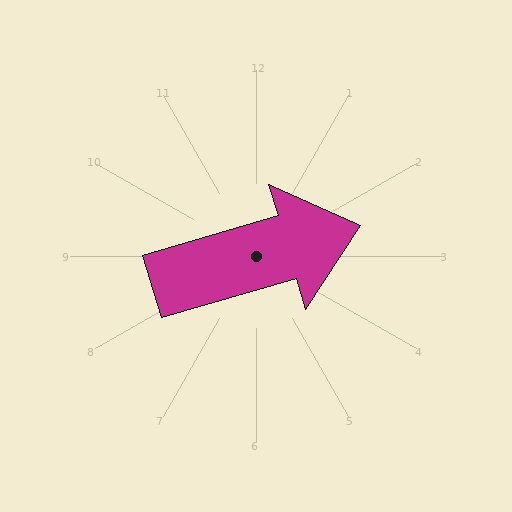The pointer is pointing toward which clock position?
Roughly 2 o'clock.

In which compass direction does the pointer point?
East.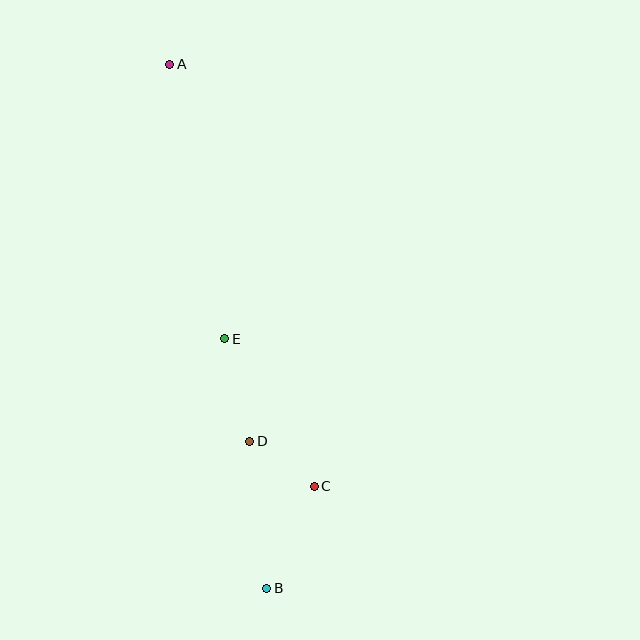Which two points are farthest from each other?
Points A and B are farthest from each other.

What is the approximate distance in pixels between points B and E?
The distance between B and E is approximately 253 pixels.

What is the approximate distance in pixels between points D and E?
The distance between D and E is approximately 105 pixels.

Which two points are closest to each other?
Points C and D are closest to each other.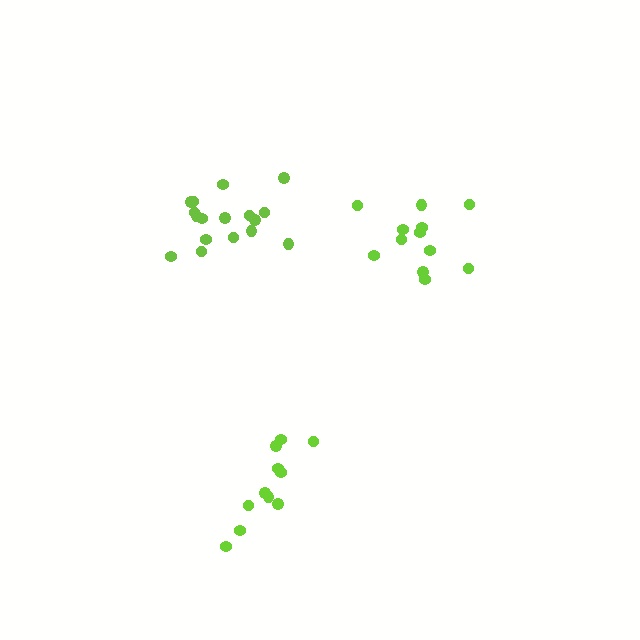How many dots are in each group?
Group 1: 12 dots, Group 2: 11 dots, Group 3: 17 dots (40 total).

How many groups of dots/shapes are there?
There are 3 groups.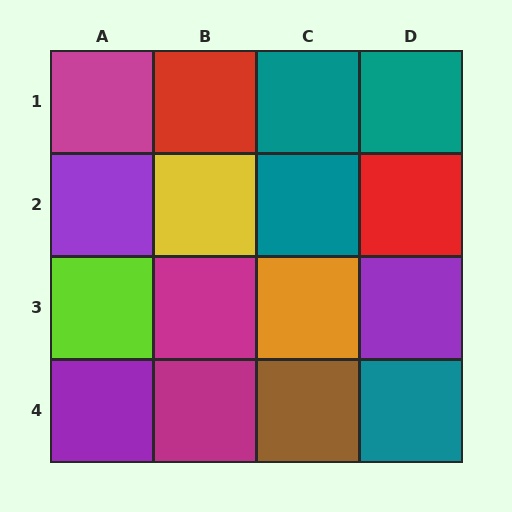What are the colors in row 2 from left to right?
Purple, yellow, teal, red.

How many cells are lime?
1 cell is lime.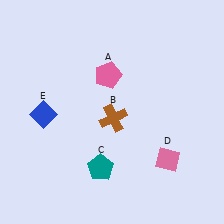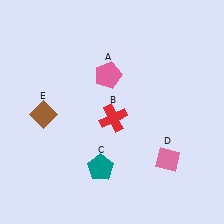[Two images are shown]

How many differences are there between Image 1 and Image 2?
There are 2 differences between the two images.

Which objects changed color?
B changed from brown to red. E changed from blue to brown.